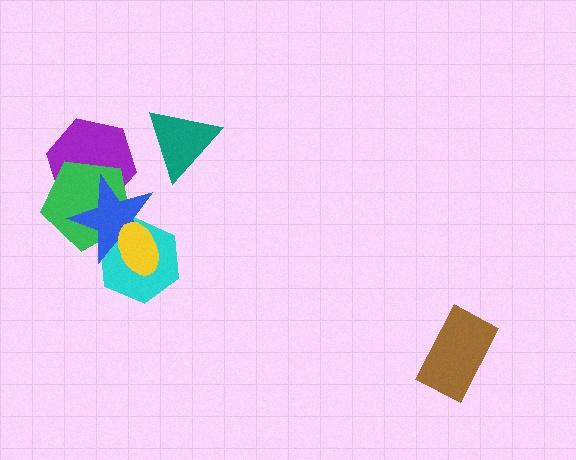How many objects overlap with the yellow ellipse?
3 objects overlap with the yellow ellipse.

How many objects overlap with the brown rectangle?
0 objects overlap with the brown rectangle.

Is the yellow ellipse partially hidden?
No, no other shape covers it.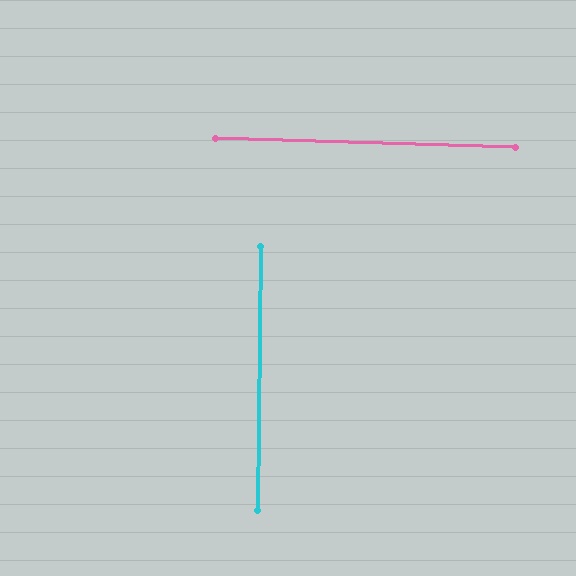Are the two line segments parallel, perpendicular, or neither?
Perpendicular — they meet at approximately 89°.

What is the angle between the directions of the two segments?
Approximately 89 degrees.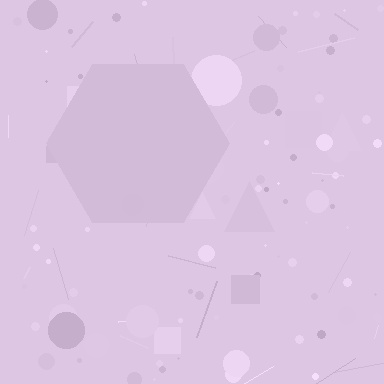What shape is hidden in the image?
A hexagon is hidden in the image.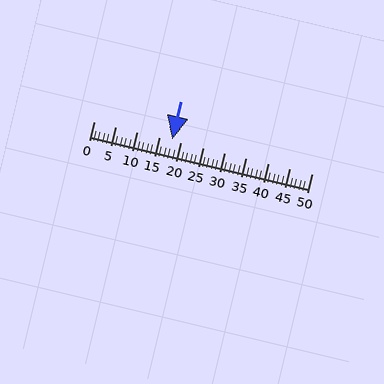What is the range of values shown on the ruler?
The ruler shows values from 0 to 50.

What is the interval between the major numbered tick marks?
The major tick marks are spaced 5 units apart.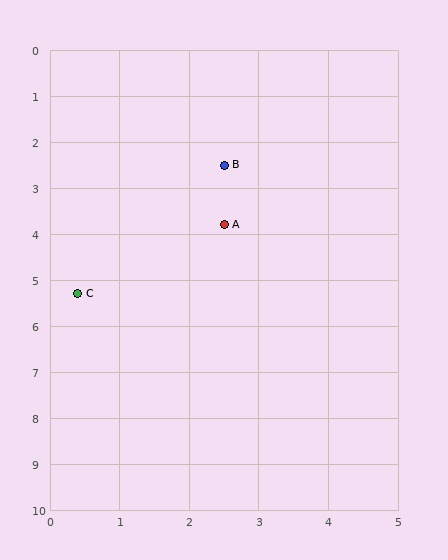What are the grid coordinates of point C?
Point C is at approximately (0.4, 5.3).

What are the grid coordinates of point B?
Point B is at approximately (2.5, 2.5).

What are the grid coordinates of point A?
Point A is at approximately (2.5, 3.8).